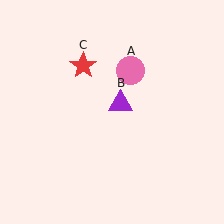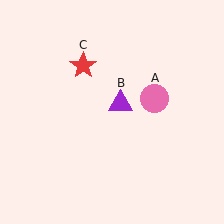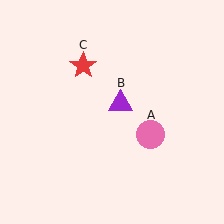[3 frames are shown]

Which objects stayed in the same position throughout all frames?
Purple triangle (object B) and red star (object C) remained stationary.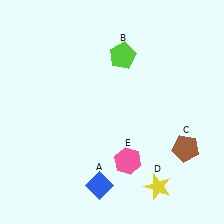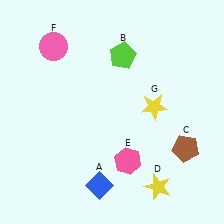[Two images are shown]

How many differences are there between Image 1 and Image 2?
There are 2 differences between the two images.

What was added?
A pink circle (F), a yellow star (G) were added in Image 2.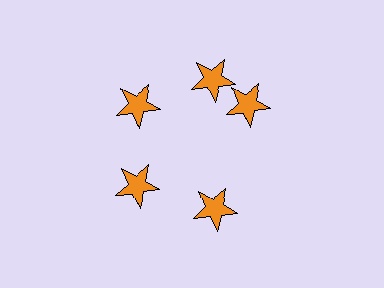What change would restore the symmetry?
The symmetry would be restored by rotating it back into even spacing with its neighbors so that all 5 stars sit at equal angles and equal distance from the center.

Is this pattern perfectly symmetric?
No. The 5 orange stars are arranged in a ring, but one element near the 3 o'clock position is rotated out of alignment along the ring, breaking the 5-fold rotational symmetry.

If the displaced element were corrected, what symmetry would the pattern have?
It would have 5-fold rotational symmetry — the pattern would map onto itself every 72 degrees.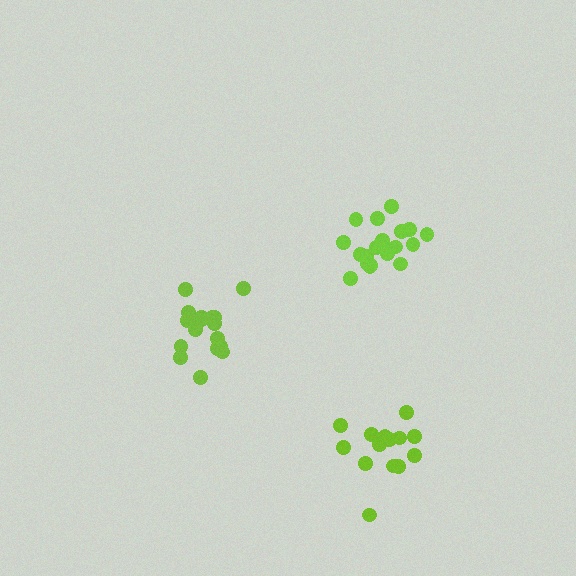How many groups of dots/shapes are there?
There are 3 groups.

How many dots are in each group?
Group 1: 18 dots, Group 2: 19 dots, Group 3: 15 dots (52 total).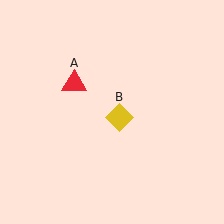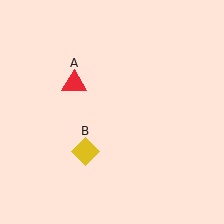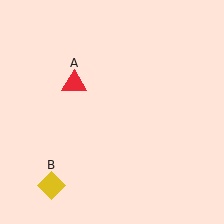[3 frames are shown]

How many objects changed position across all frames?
1 object changed position: yellow diamond (object B).